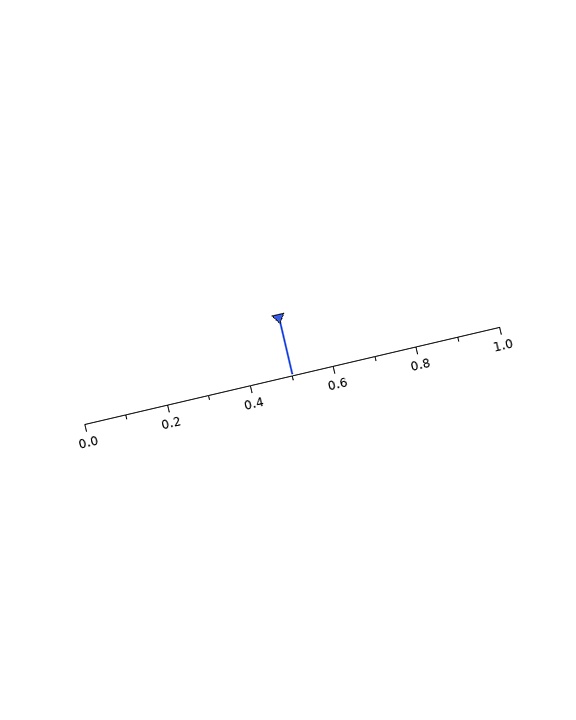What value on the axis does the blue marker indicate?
The marker indicates approximately 0.5.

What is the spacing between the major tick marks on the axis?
The major ticks are spaced 0.2 apart.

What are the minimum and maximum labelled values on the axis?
The axis runs from 0.0 to 1.0.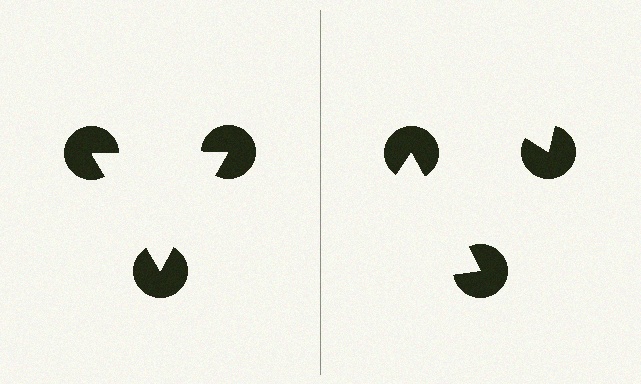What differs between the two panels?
The pac-man discs are positioned identically on both sides; only the wedge orientations differ. On the left they align to a triangle; on the right they are misaligned.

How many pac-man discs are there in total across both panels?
6 — 3 on each side.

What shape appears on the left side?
An illusory triangle.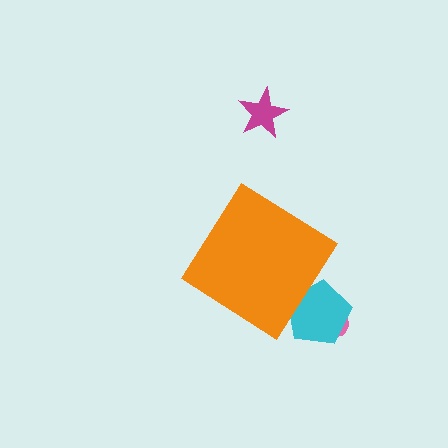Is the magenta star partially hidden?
No, the magenta star is fully visible.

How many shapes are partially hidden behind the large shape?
2 shapes are partially hidden.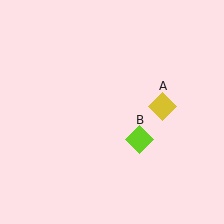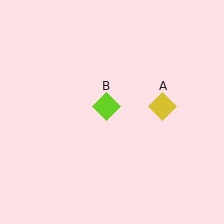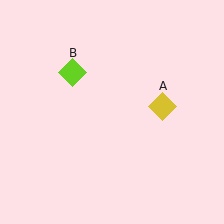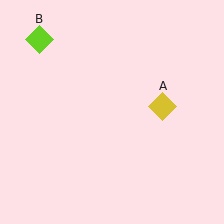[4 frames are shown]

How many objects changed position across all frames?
1 object changed position: lime diamond (object B).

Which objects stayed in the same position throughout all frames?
Yellow diamond (object A) remained stationary.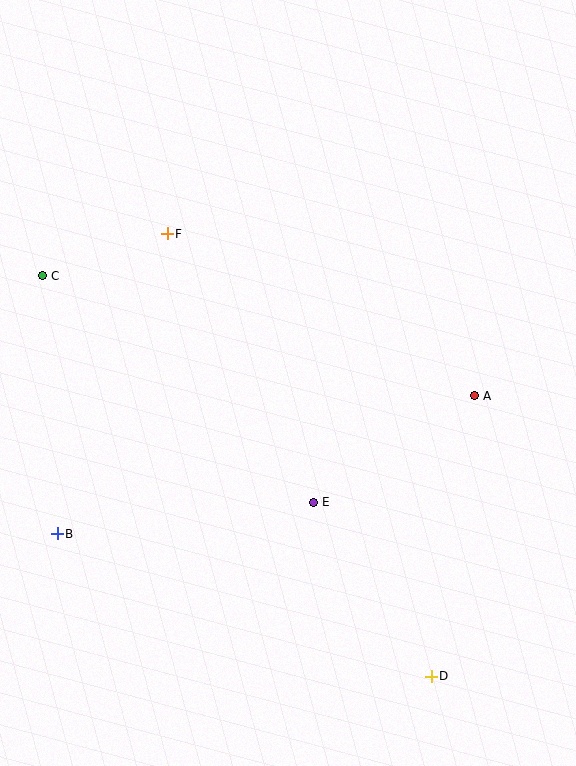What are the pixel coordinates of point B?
Point B is at (57, 534).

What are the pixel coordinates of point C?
Point C is at (43, 276).